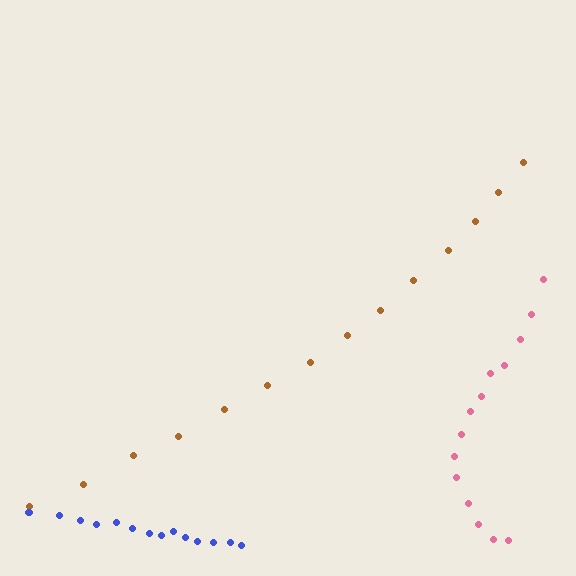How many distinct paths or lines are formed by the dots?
There are 3 distinct paths.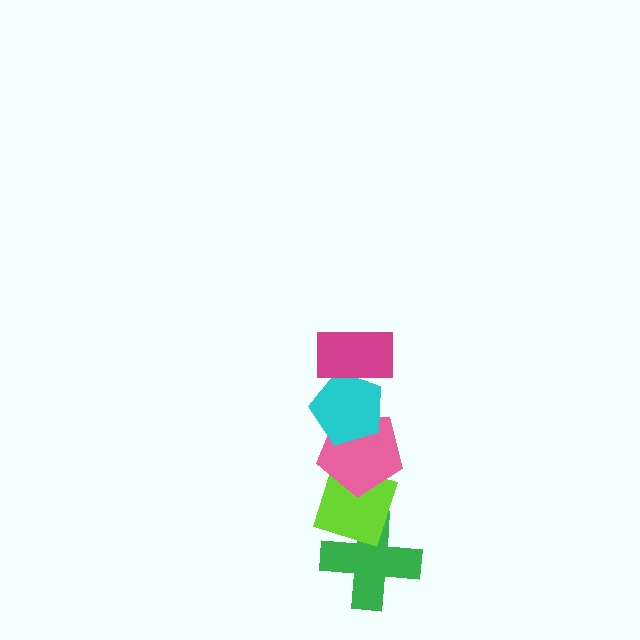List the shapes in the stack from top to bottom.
From top to bottom: the magenta rectangle, the cyan pentagon, the pink pentagon, the lime diamond, the green cross.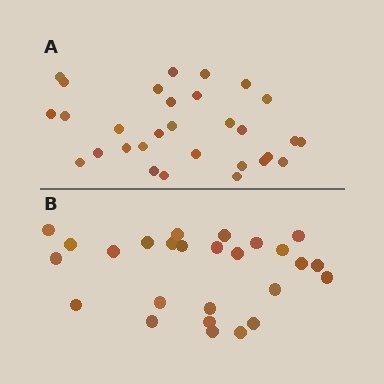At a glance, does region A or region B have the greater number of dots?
Region A (the top region) has more dots.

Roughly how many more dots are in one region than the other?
Region A has about 4 more dots than region B.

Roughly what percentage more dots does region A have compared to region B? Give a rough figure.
About 15% more.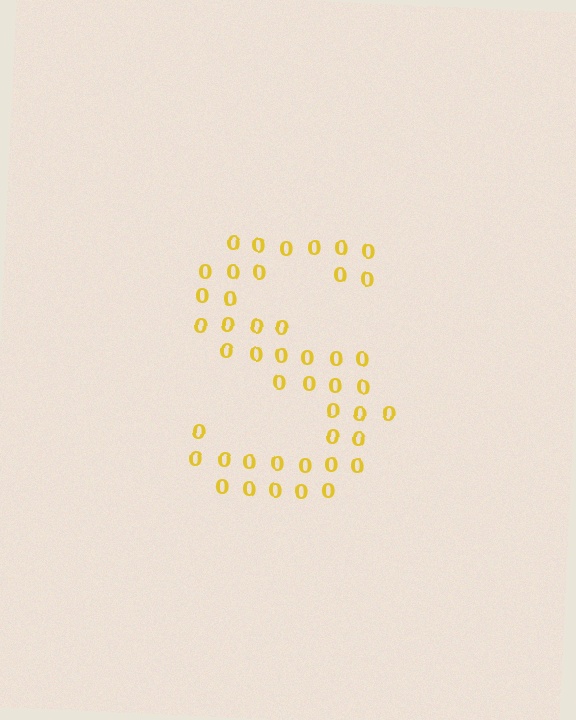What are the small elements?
The small elements are digit 0's.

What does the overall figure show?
The overall figure shows the letter S.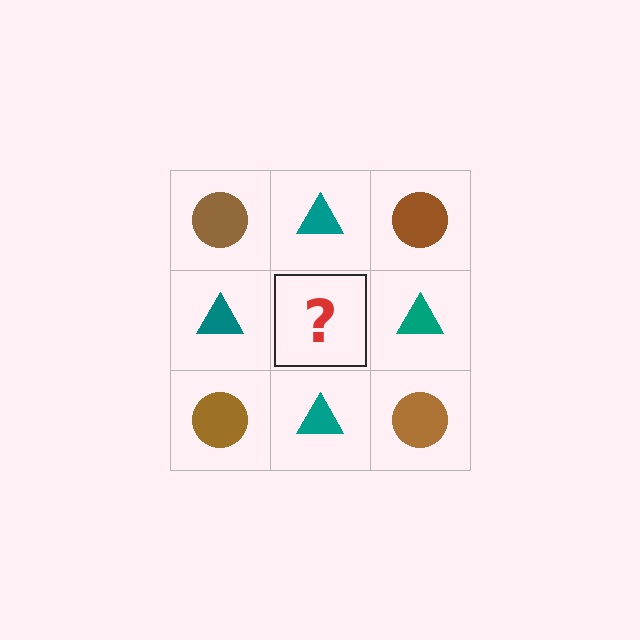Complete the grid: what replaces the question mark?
The question mark should be replaced with a brown circle.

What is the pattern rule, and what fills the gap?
The rule is that it alternates brown circle and teal triangle in a checkerboard pattern. The gap should be filled with a brown circle.